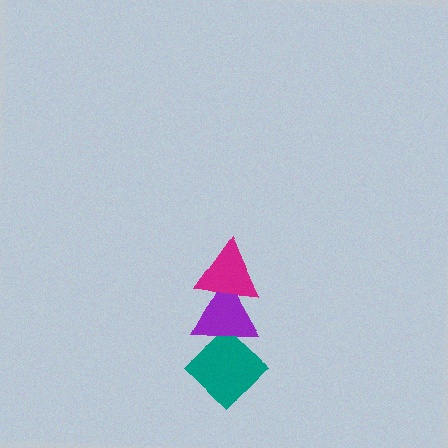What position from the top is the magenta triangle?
The magenta triangle is 1st from the top.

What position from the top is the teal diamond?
The teal diamond is 3rd from the top.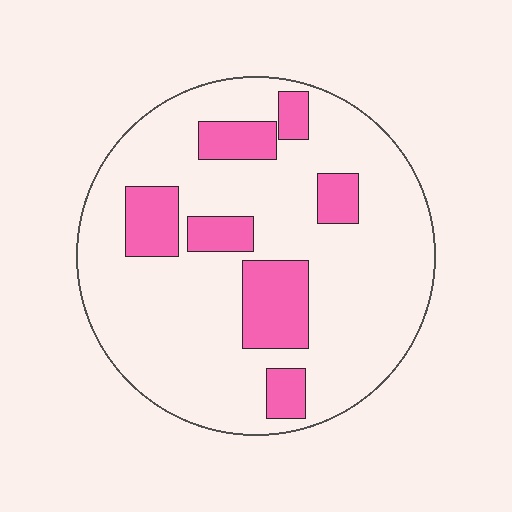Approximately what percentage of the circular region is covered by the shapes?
Approximately 20%.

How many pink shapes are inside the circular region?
7.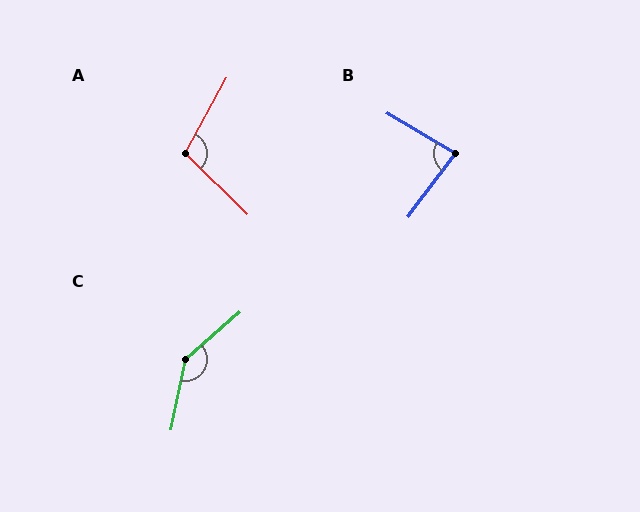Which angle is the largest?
C, at approximately 143 degrees.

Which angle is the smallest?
B, at approximately 83 degrees.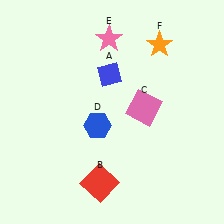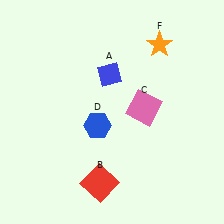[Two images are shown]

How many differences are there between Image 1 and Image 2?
There is 1 difference between the two images.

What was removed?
The pink star (E) was removed in Image 2.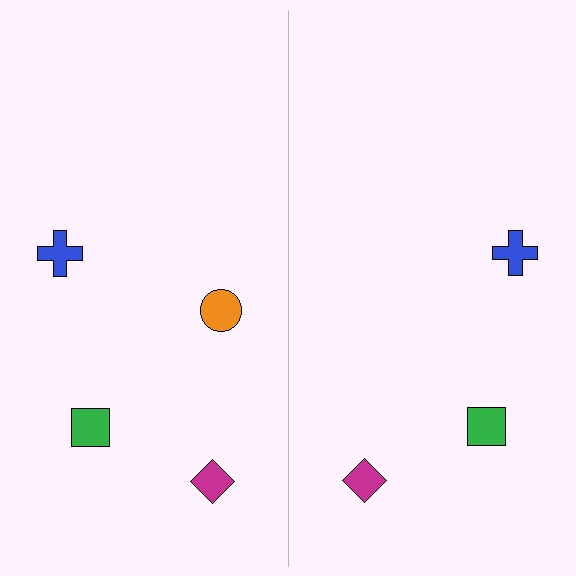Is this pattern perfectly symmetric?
No, the pattern is not perfectly symmetric. A orange circle is missing from the right side.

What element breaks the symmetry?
A orange circle is missing from the right side.